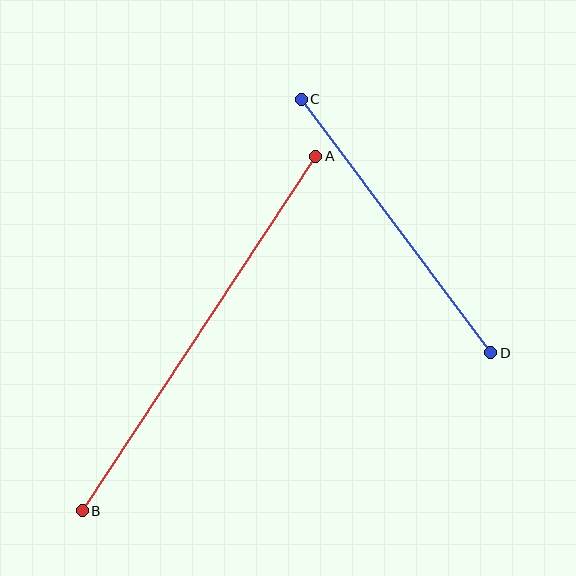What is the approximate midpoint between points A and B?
The midpoint is at approximately (199, 333) pixels.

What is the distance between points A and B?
The distance is approximately 424 pixels.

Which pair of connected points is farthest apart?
Points A and B are farthest apart.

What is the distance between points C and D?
The distance is approximately 316 pixels.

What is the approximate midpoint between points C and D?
The midpoint is at approximately (396, 226) pixels.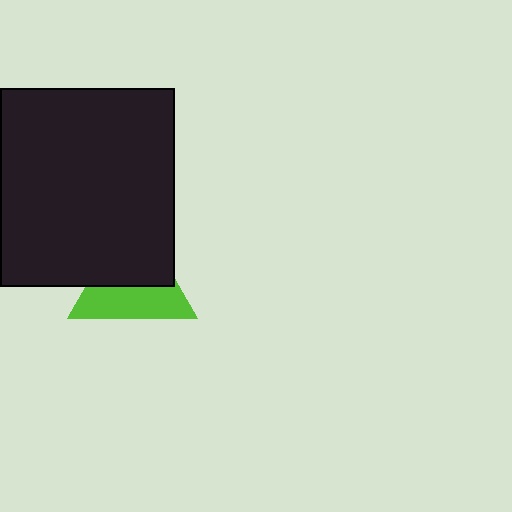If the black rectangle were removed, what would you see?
You would see the complete lime triangle.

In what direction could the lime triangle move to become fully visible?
The lime triangle could move down. That would shift it out from behind the black rectangle entirely.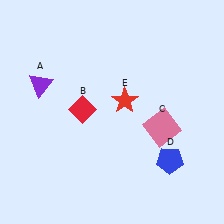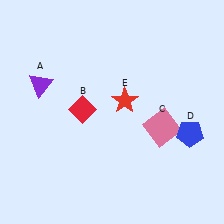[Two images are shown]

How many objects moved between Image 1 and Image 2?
1 object moved between the two images.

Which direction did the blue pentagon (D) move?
The blue pentagon (D) moved up.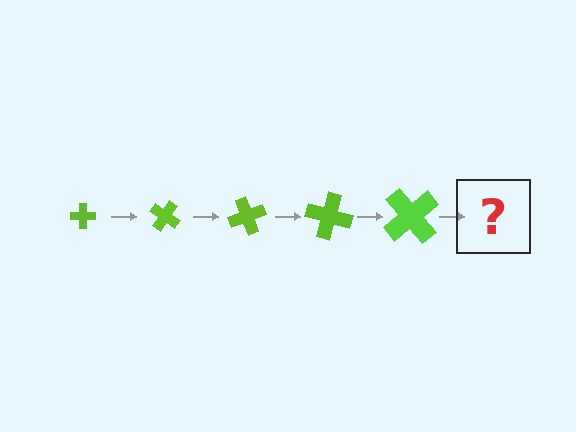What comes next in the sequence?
The next element should be a cross, larger than the previous one and rotated 175 degrees from the start.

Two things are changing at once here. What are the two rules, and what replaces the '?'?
The two rules are that the cross grows larger each step and it rotates 35 degrees each step. The '?' should be a cross, larger than the previous one and rotated 175 degrees from the start.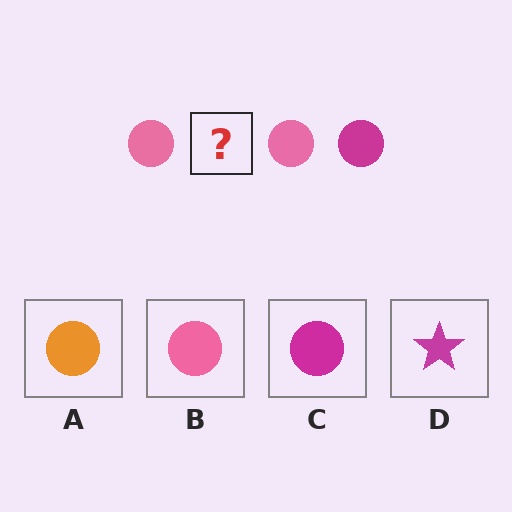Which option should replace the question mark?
Option C.